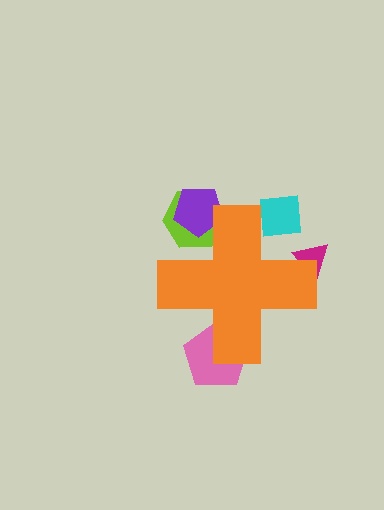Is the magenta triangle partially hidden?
Yes, the magenta triangle is partially hidden behind the orange cross.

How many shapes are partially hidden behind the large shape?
5 shapes are partially hidden.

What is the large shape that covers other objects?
An orange cross.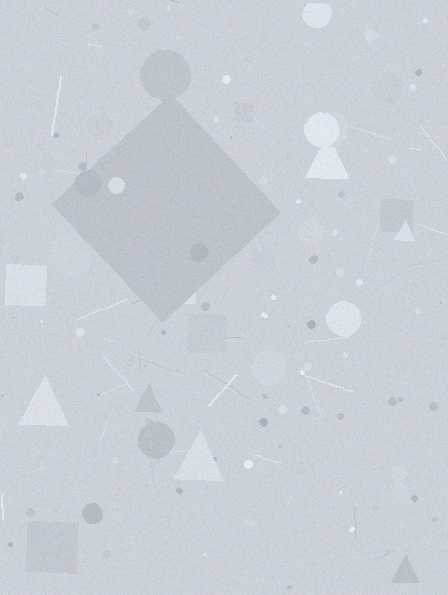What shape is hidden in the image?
A diamond is hidden in the image.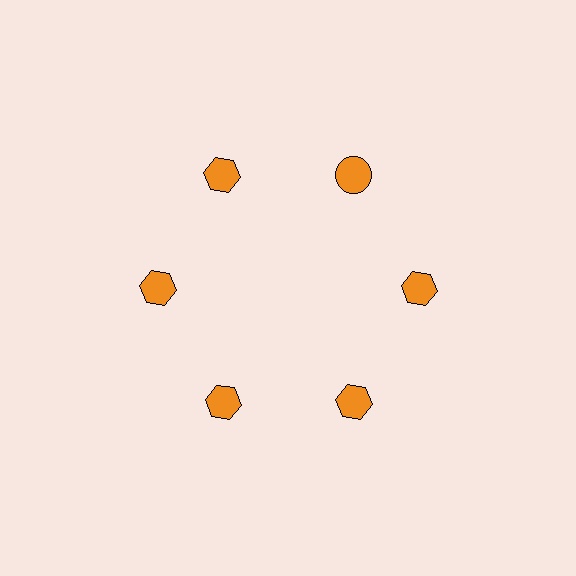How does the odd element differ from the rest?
It has a different shape: circle instead of hexagon.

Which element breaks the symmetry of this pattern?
The orange circle at roughly the 1 o'clock position breaks the symmetry. All other shapes are orange hexagons.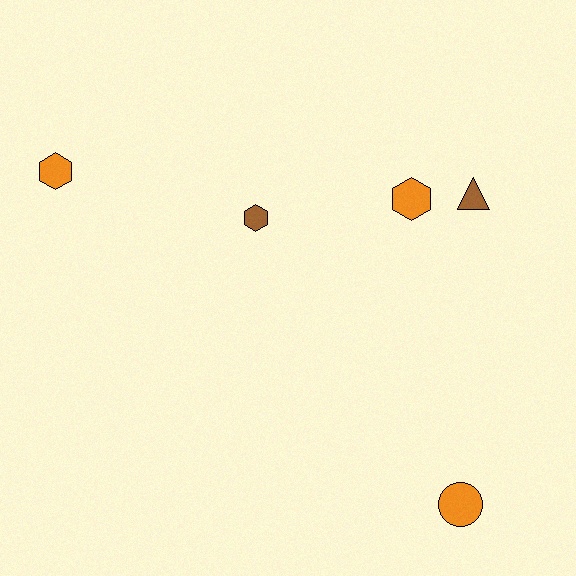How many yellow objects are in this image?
There are no yellow objects.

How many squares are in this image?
There are no squares.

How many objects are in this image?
There are 5 objects.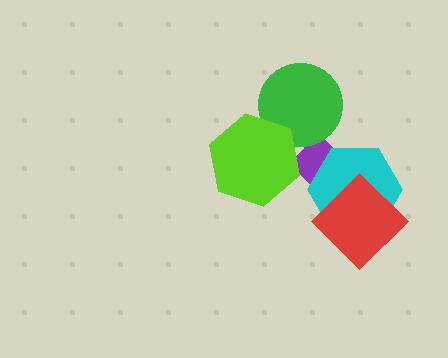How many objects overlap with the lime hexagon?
2 objects overlap with the lime hexagon.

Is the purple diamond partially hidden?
Yes, it is partially covered by another shape.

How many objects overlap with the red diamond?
1 object overlaps with the red diamond.